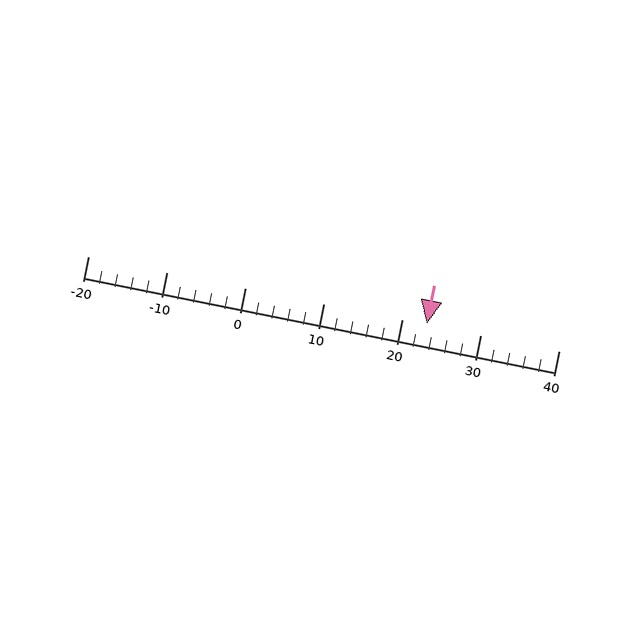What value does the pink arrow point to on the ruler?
The pink arrow points to approximately 23.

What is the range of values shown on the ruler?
The ruler shows values from -20 to 40.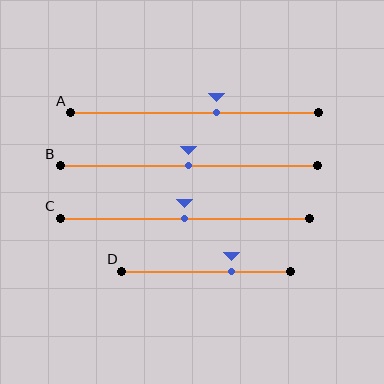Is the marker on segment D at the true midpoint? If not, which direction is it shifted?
No, the marker on segment D is shifted to the right by about 15% of the segment length.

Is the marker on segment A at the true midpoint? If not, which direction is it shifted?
No, the marker on segment A is shifted to the right by about 9% of the segment length.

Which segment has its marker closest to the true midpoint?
Segment B has its marker closest to the true midpoint.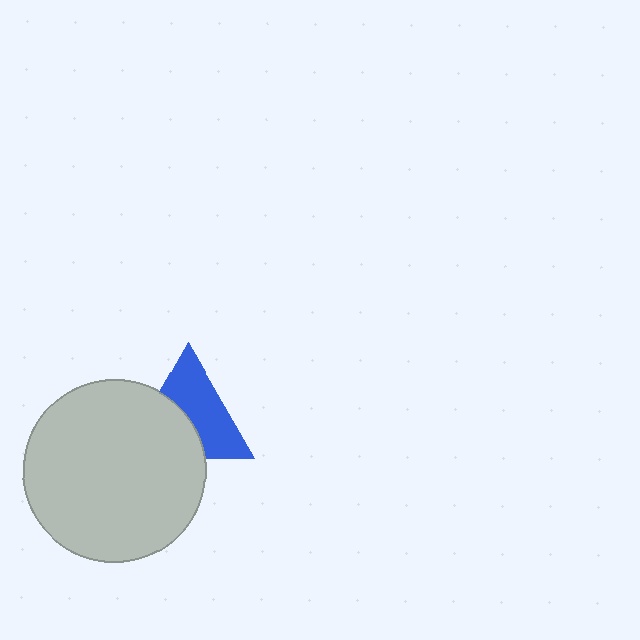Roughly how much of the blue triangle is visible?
About half of it is visible (roughly 57%).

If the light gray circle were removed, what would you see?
You would see the complete blue triangle.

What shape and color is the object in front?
The object in front is a light gray circle.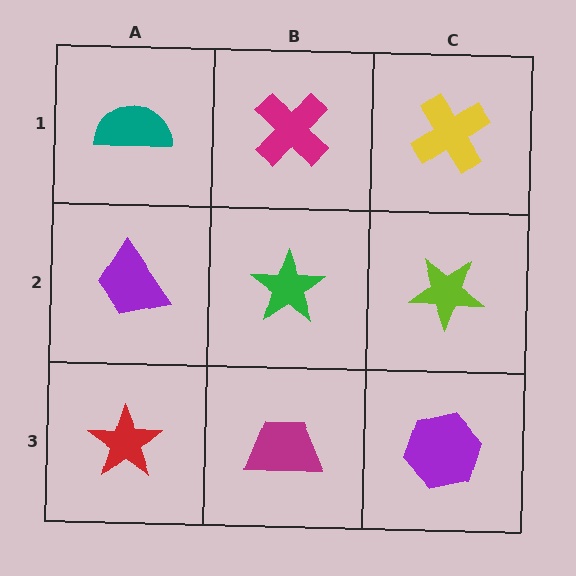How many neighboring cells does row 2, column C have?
3.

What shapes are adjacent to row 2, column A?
A teal semicircle (row 1, column A), a red star (row 3, column A), a green star (row 2, column B).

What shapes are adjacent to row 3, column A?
A purple trapezoid (row 2, column A), a magenta trapezoid (row 3, column B).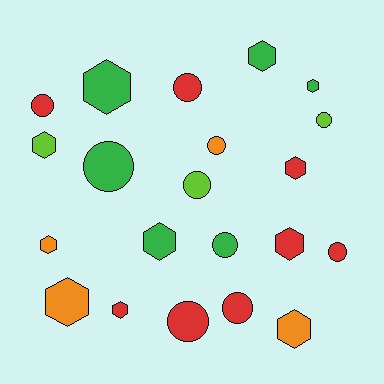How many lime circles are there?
There are 2 lime circles.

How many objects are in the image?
There are 21 objects.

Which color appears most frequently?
Red, with 8 objects.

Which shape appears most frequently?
Hexagon, with 11 objects.